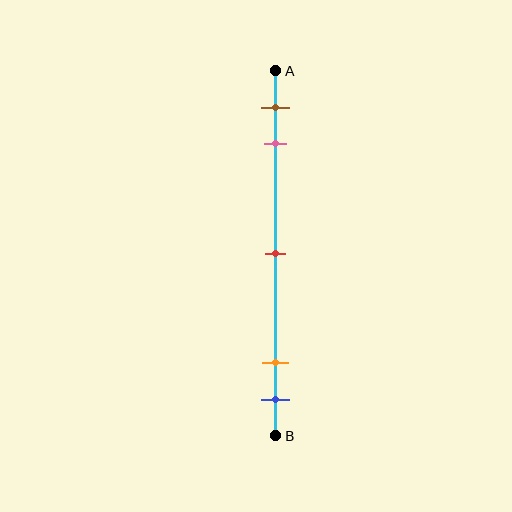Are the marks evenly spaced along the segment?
No, the marks are not evenly spaced.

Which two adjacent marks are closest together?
The orange and blue marks are the closest adjacent pair.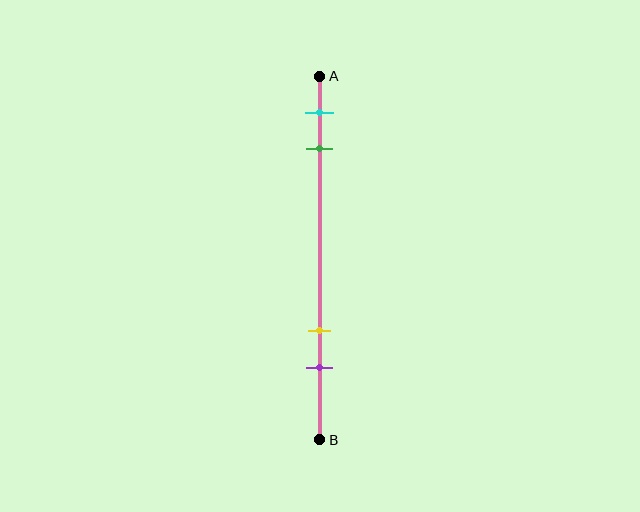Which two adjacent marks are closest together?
The cyan and green marks are the closest adjacent pair.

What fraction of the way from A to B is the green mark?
The green mark is approximately 20% (0.2) of the way from A to B.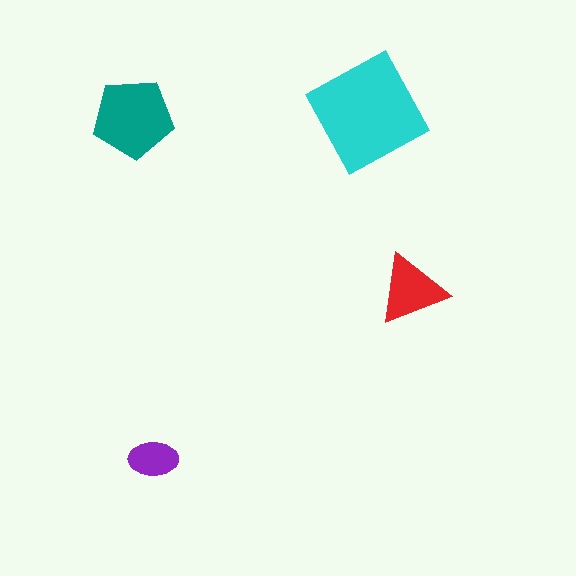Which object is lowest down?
The purple ellipse is bottommost.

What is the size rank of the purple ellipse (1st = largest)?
4th.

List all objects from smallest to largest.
The purple ellipse, the red triangle, the teal pentagon, the cyan diamond.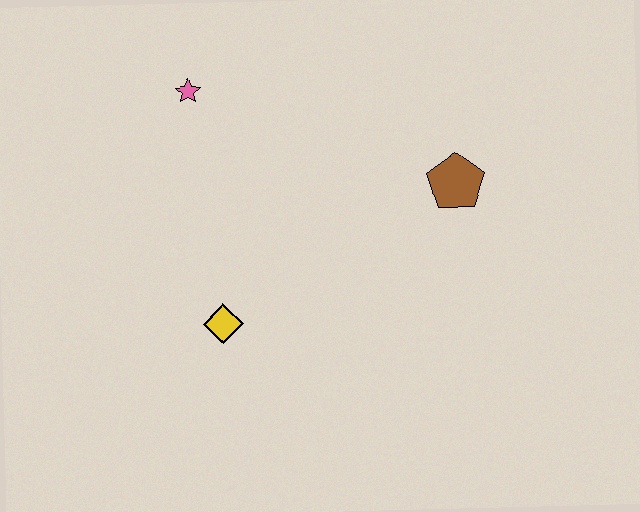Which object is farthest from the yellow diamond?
The brown pentagon is farthest from the yellow diamond.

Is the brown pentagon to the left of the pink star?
No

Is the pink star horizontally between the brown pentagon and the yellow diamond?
No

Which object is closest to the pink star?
The yellow diamond is closest to the pink star.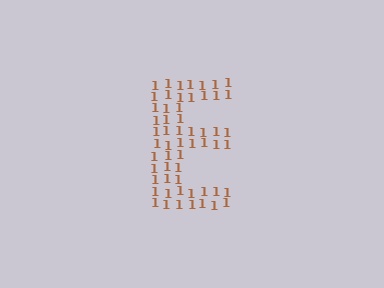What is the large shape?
The large shape is the letter E.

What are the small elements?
The small elements are digit 1's.